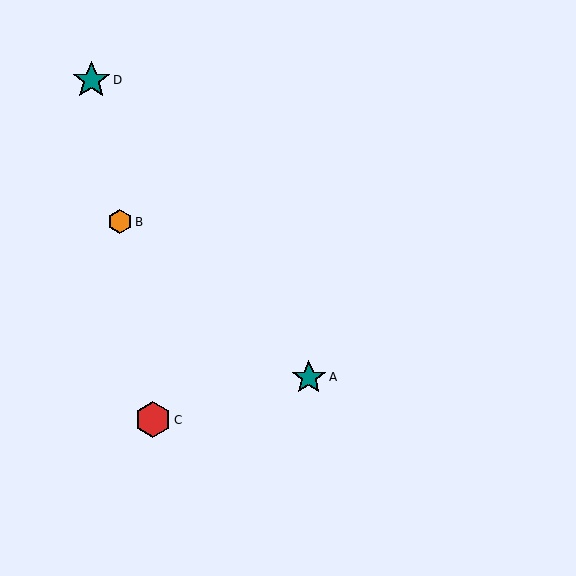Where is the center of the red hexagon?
The center of the red hexagon is at (153, 420).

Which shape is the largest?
The teal star (labeled D) is the largest.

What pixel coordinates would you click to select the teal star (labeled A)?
Click at (309, 377) to select the teal star A.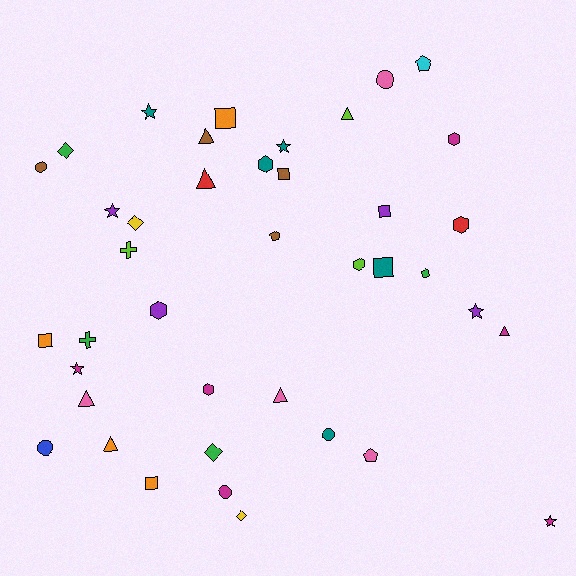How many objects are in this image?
There are 40 objects.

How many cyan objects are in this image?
There is 1 cyan object.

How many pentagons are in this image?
There are 3 pentagons.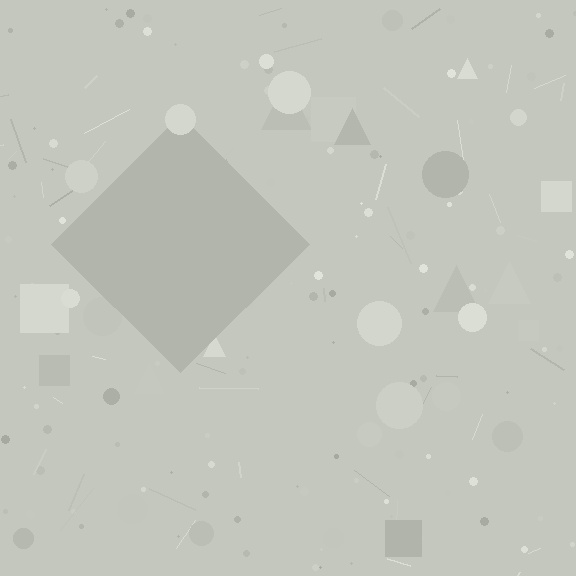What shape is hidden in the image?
A diamond is hidden in the image.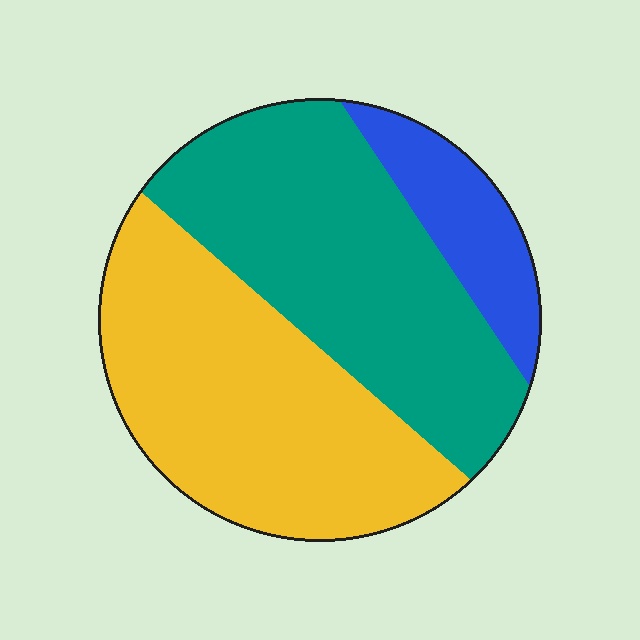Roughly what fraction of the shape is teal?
Teal covers roughly 45% of the shape.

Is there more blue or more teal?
Teal.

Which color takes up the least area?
Blue, at roughly 15%.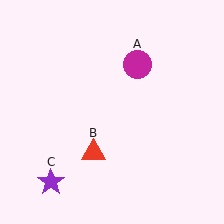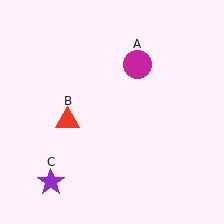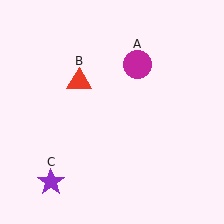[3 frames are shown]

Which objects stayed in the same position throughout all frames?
Magenta circle (object A) and purple star (object C) remained stationary.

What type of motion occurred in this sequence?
The red triangle (object B) rotated clockwise around the center of the scene.